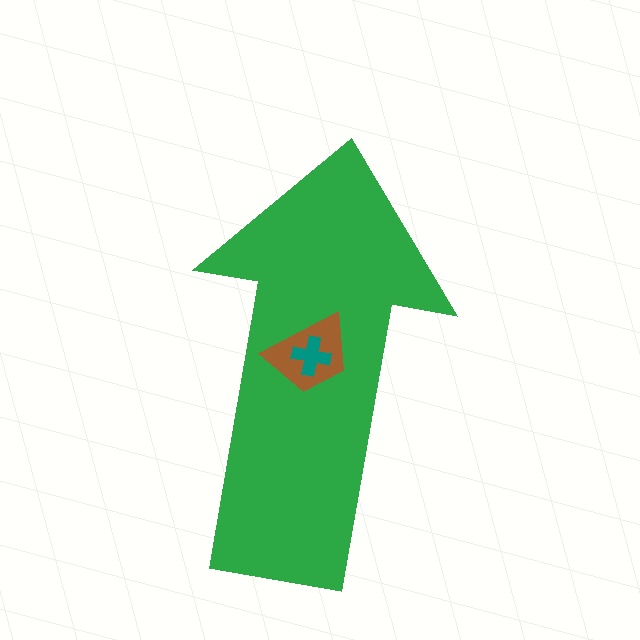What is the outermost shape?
The green arrow.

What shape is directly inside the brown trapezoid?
The teal cross.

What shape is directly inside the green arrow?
The brown trapezoid.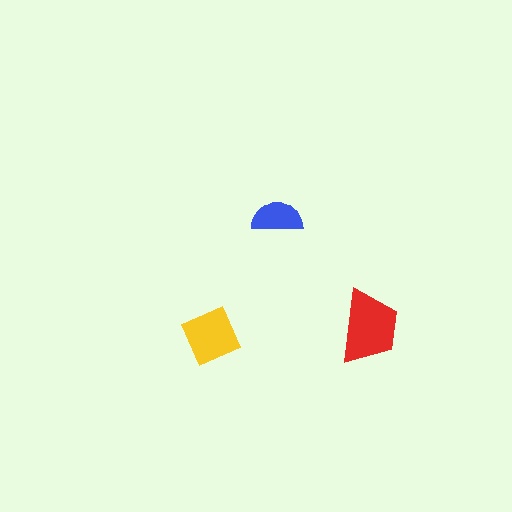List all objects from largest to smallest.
The red trapezoid, the yellow square, the blue semicircle.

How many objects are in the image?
There are 3 objects in the image.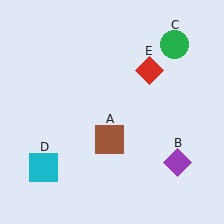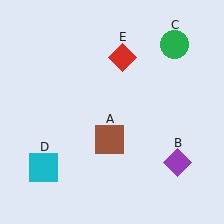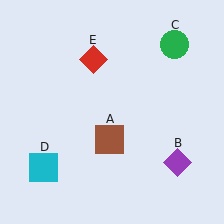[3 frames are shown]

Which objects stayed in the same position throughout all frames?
Brown square (object A) and purple diamond (object B) and green circle (object C) and cyan square (object D) remained stationary.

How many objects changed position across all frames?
1 object changed position: red diamond (object E).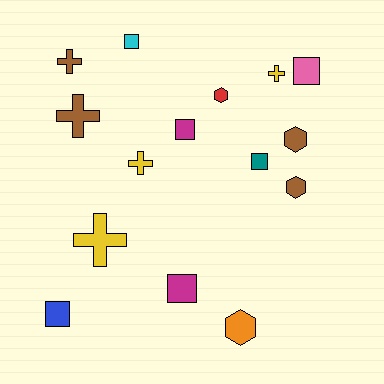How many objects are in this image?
There are 15 objects.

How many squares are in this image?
There are 6 squares.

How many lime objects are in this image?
There are no lime objects.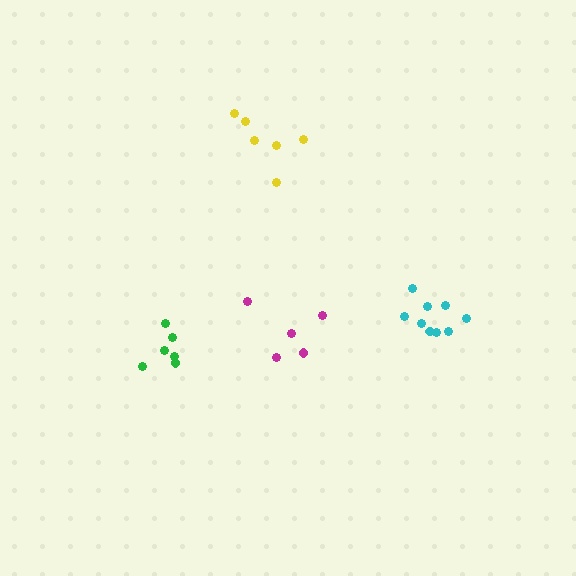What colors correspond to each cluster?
The clusters are colored: yellow, magenta, green, cyan.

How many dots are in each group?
Group 1: 6 dots, Group 2: 5 dots, Group 3: 6 dots, Group 4: 9 dots (26 total).